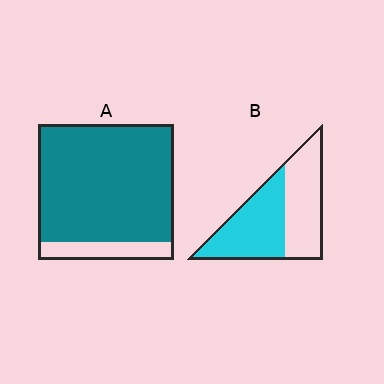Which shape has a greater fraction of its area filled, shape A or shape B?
Shape A.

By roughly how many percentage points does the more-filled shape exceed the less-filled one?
By roughly 35 percentage points (A over B).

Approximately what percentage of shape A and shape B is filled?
A is approximately 85% and B is approximately 50%.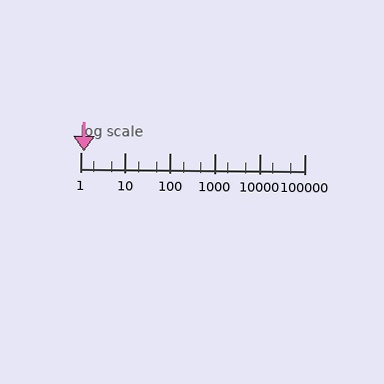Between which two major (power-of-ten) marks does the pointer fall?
The pointer is between 1 and 10.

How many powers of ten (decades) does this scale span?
The scale spans 5 decades, from 1 to 100000.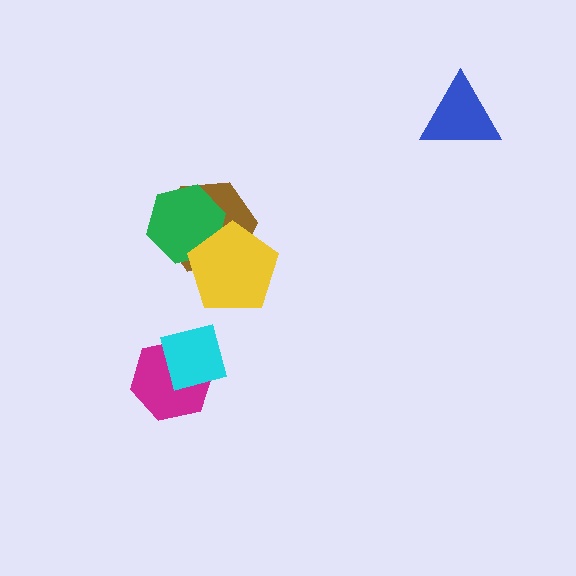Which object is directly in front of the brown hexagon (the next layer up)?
The green hexagon is directly in front of the brown hexagon.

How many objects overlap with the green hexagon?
2 objects overlap with the green hexagon.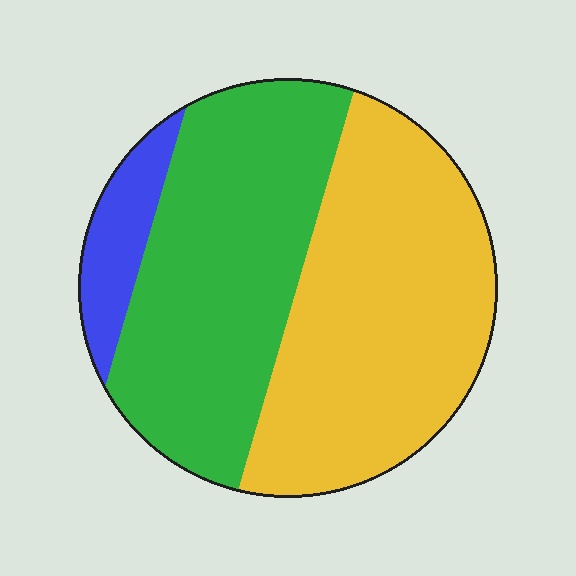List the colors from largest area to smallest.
From largest to smallest: yellow, green, blue.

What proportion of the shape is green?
Green covers 43% of the shape.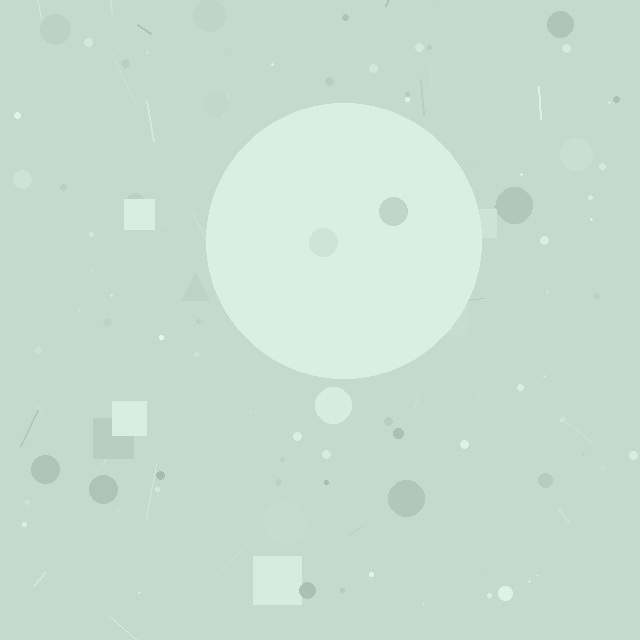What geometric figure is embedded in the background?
A circle is embedded in the background.